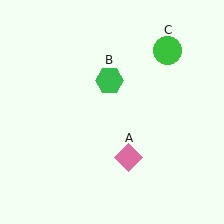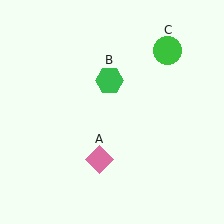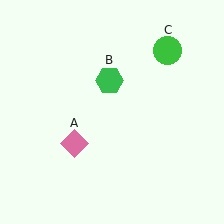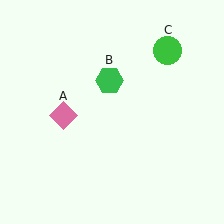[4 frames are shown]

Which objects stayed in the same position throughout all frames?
Green hexagon (object B) and green circle (object C) remained stationary.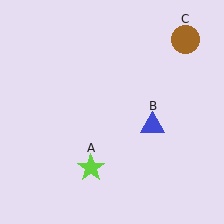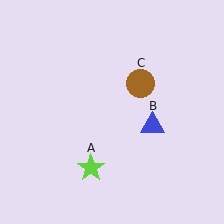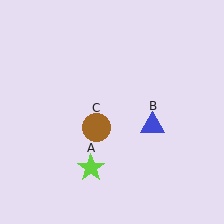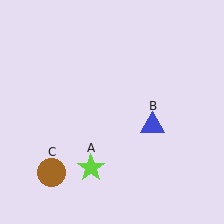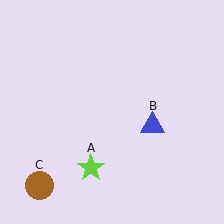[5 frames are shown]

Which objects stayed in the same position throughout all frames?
Lime star (object A) and blue triangle (object B) remained stationary.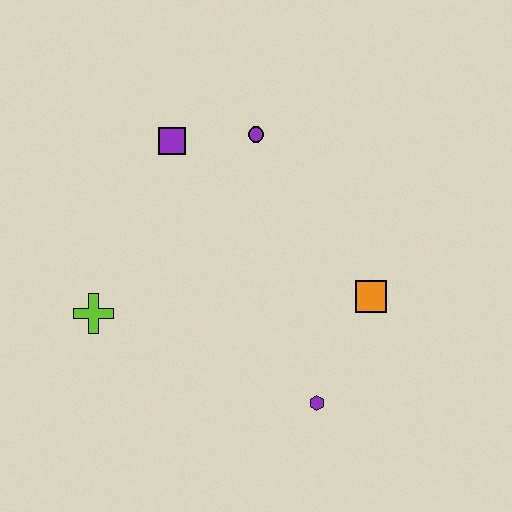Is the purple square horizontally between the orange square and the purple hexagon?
No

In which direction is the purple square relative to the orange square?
The purple square is to the left of the orange square.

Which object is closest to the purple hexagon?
The orange square is closest to the purple hexagon.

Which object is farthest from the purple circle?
The purple hexagon is farthest from the purple circle.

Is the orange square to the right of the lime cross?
Yes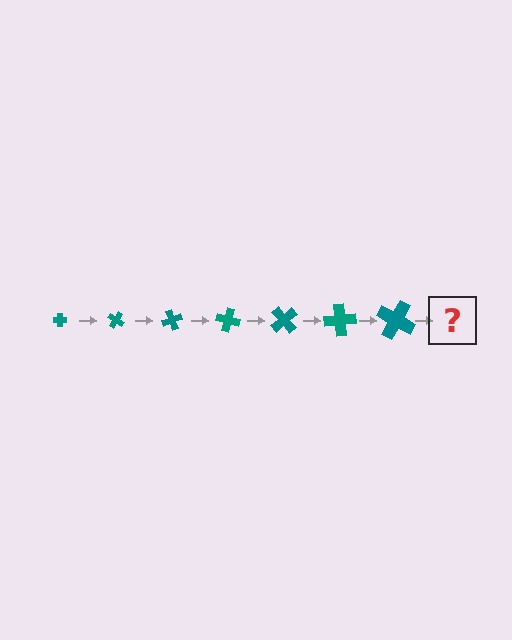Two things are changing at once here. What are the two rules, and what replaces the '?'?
The two rules are that the cross grows larger each step and it rotates 35 degrees each step. The '?' should be a cross, larger than the previous one and rotated 245 degrees from the start.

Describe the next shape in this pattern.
It should be a cross, larger than the previous one and rotated 245 degrees from the start.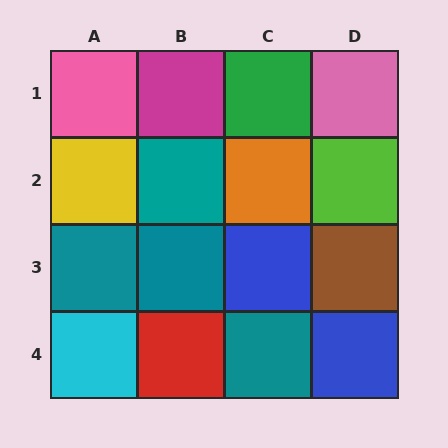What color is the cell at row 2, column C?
Orange.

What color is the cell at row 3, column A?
Teal.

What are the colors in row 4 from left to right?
Cyan, red, teal, blue.